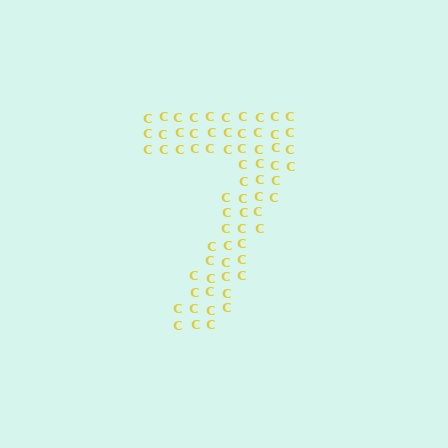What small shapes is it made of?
It is made of small letter C's.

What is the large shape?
The large shape is the digit 7.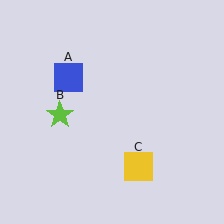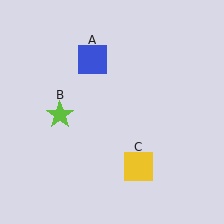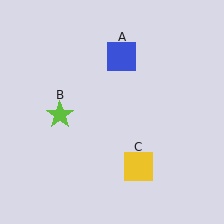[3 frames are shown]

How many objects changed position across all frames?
1 object changed position: blue square (object A).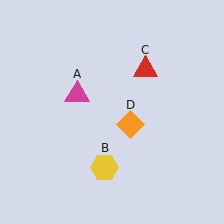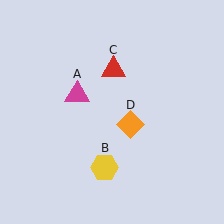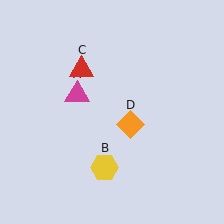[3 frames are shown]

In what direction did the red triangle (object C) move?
The red triangle (object C) moved left.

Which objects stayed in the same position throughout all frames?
Magenta triangle (object A) and yellow hexagon (object B) and orange diamond (object D) remained stationary.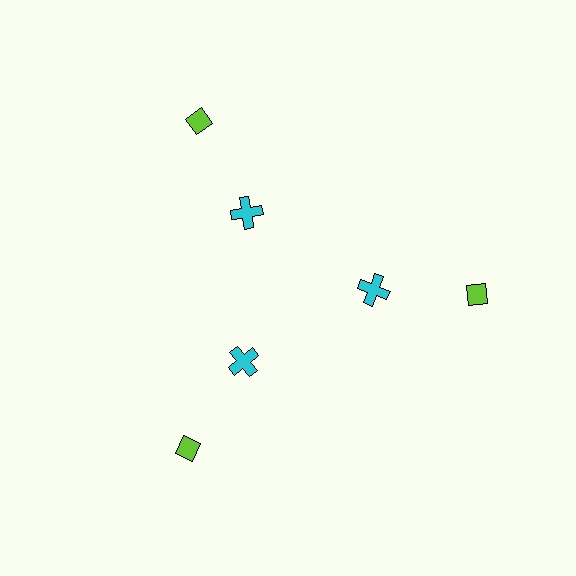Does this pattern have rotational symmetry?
Yes, this pattern has 3-fold rotational symmetry. It looks the same after rotating 120 degrees around the center.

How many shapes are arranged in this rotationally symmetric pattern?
There are 6 shapes, arranged in 3 groups of 2.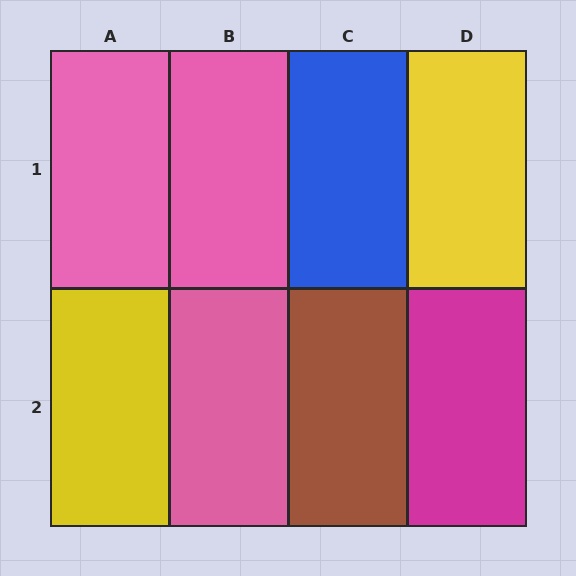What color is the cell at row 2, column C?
Brown.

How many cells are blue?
1 cell is blue.